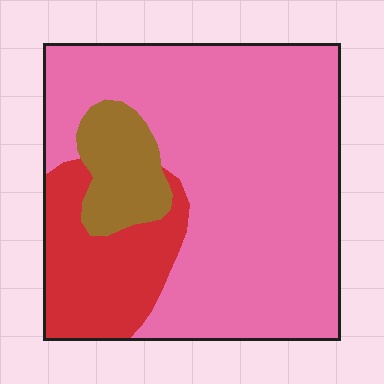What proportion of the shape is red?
Red takes up about one fifth (1/5) of the shape.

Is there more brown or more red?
Red.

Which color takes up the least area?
Brown, at roughly 10%.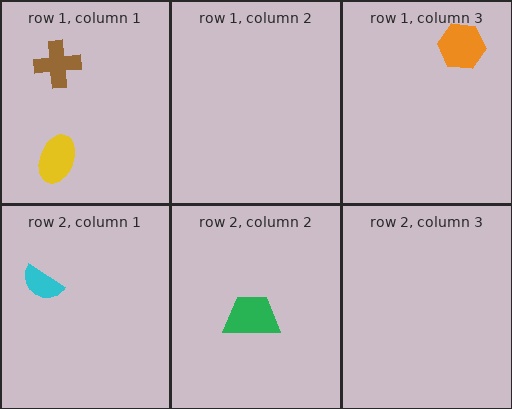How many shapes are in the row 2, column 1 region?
1.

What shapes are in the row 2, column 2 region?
The green trapezoid.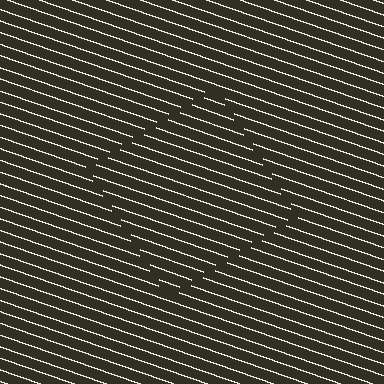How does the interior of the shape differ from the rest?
The interior of the shape contains the same grating, shifted by half a period — the contour is defined by the phase discontinuity where line-ends from the inner and outer gratings abut.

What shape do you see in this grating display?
An illusory square. The interior of the shape contains the same grating, shifted by half a period — the contour is defined by the phase discontinuity where line-ends from the inner and outer gratings abut.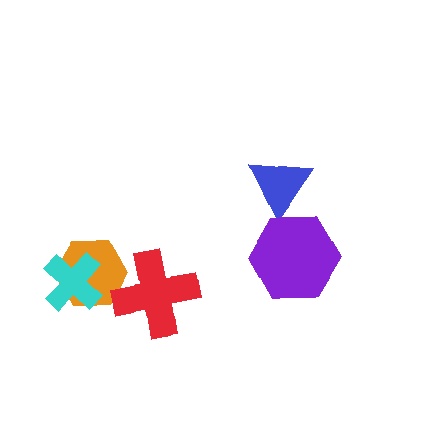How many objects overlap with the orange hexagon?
2 objects overlap with the orange hexagon.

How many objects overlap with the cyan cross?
1 object overlaps with the cyan cross.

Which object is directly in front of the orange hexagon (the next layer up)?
The red cross is directly in front of the orange hexagon.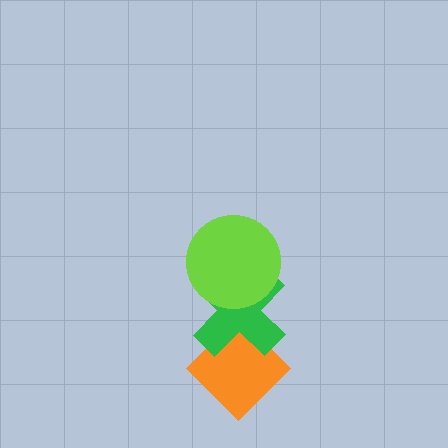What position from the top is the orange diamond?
The orange diamond is 3rd from the top.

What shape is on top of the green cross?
The lime circle is on top of the green cross.